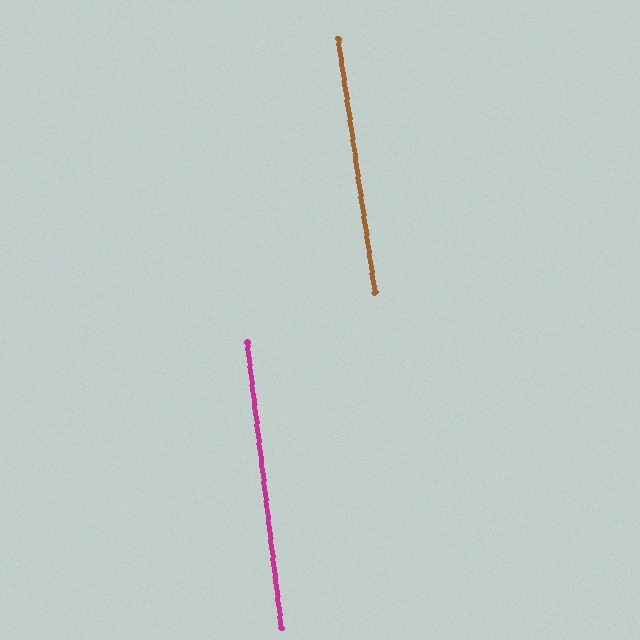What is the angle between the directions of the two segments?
Approximately 1 degree.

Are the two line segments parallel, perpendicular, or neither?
Parallel — their directions differ by only 1.4°.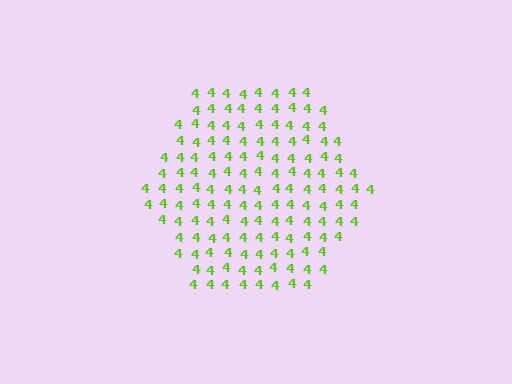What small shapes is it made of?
It is made of small digit 4's.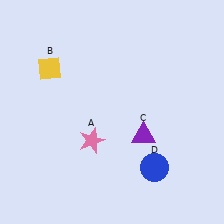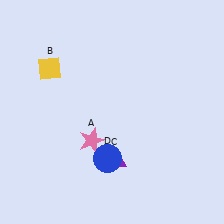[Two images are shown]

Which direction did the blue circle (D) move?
The blue circle (D) moved left.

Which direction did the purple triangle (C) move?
The purple triangle (C) moved left.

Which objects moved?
The objects that moved are: the purple triangle (C), the blue circle (D).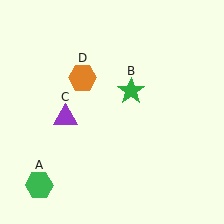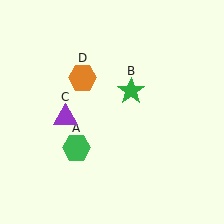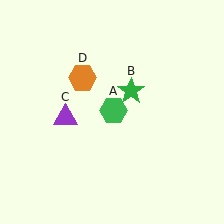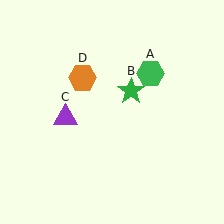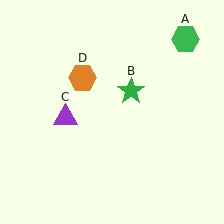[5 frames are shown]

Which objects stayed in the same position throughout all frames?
Green star (object B) and purple triangle (object C) and orange hexagon (object D) remained stationary.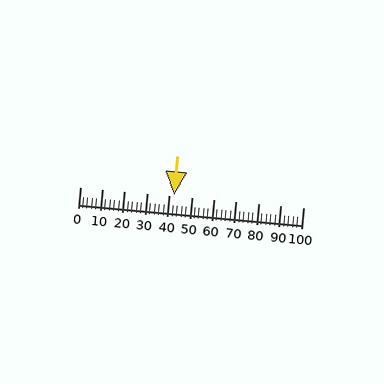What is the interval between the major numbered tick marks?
The major tick marks are spaced 10 units apart.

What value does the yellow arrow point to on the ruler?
The yellow arrow points to approximately 42.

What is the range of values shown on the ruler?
The ruler shows values from 0 to 100.